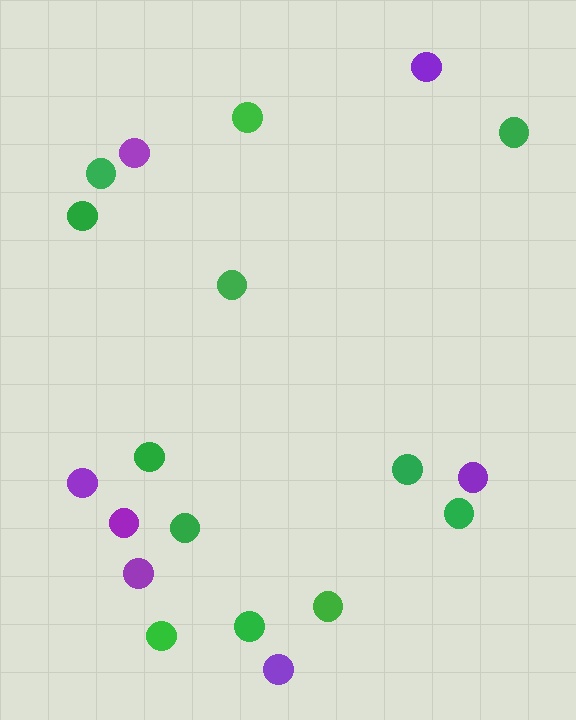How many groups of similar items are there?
There are 2 groups: one group of purple circles (7) and one group of green circles (12).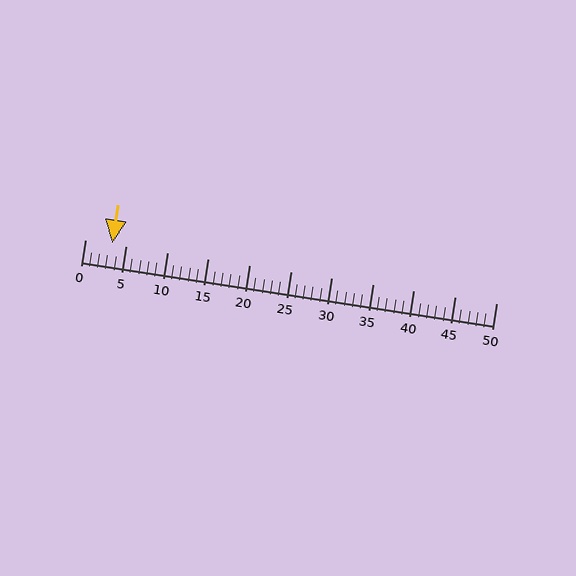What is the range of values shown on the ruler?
The ruler shows values from 0 to 50.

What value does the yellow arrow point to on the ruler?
The yellow arrow points to approximately 3.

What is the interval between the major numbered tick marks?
The major tick marks are spaced 5 units apart.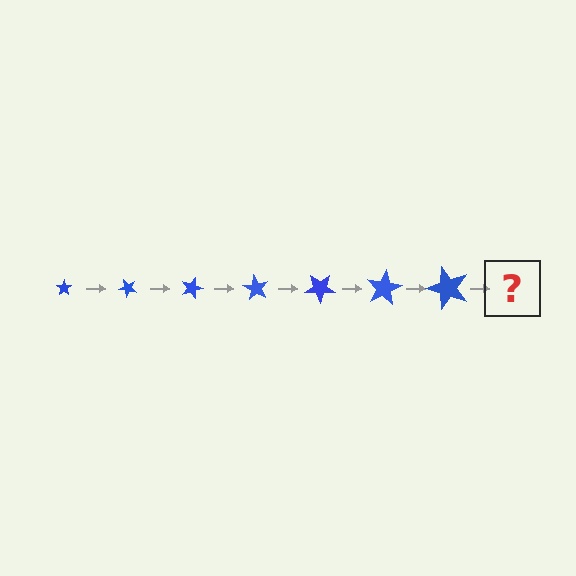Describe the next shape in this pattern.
It should be a star, larger than the previous one and rotated 315 degrees from the start.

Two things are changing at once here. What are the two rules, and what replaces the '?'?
The two rules are that the star grows larger each step and it rotates 45 degrees each step. The '?' should be a star, larger than the previous one and rotated 315 degrees from the start.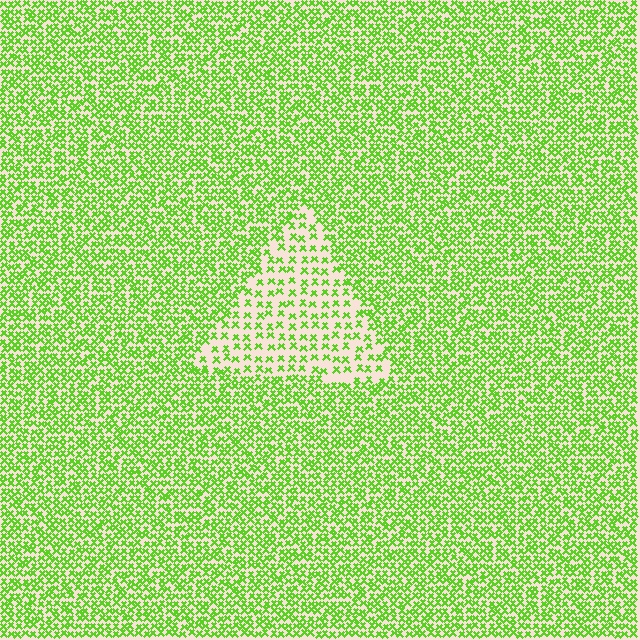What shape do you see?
I see a triangle.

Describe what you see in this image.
The image contains small lime elements arranged at two different densities. A triangle-shaped region is visible where the elements are less densely packed than the surrounding area.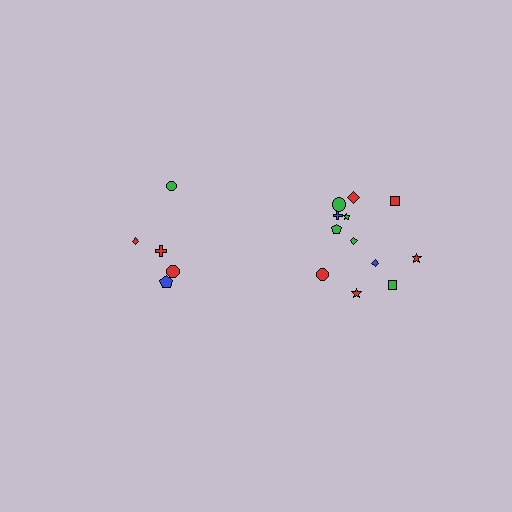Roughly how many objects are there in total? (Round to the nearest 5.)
Roughly 15 objects in total.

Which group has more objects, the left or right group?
The right group.